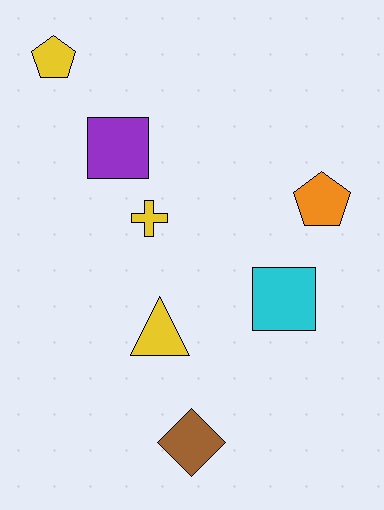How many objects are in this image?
There are 7 objects.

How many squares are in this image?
There are 2 squares.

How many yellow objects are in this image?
There are 3 yellow objects.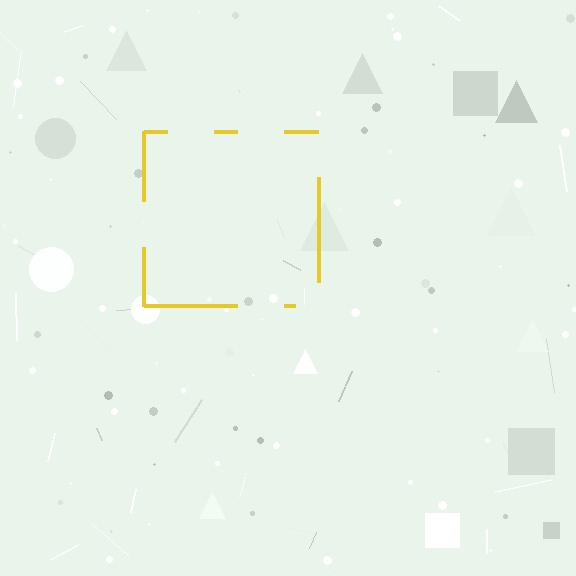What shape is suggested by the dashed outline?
The dashed outline suggests a square.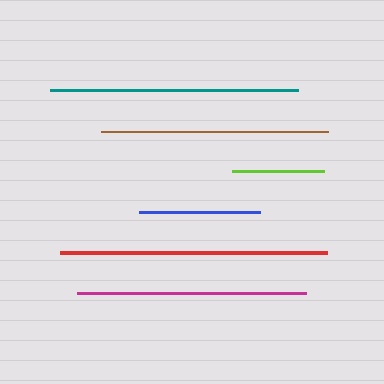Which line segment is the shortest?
The lime line is the shortest at approximately 91 pixels.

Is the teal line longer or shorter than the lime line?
The teal line is longer than the lime line.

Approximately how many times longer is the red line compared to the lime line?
The red line is approximately 2.9 times the length of the lime line.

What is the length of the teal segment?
The teal segment is approximately 249 pixels long.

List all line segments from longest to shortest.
From longest to shortest: red, teal, magenta, brown, blue, lime.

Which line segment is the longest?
The red line is the longest at approximately 267 pixels.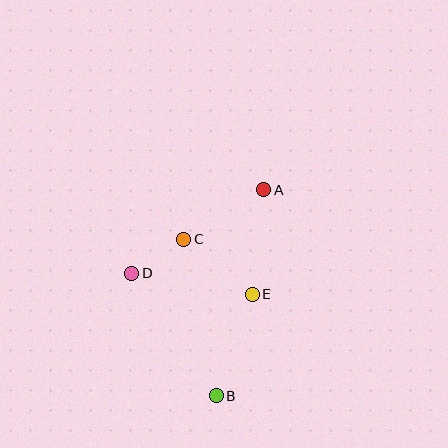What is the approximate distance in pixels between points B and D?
The distance between B and D is approximately 149 pixels.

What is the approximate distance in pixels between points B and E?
The distance between B and E is approximately 108 pixels.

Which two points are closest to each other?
Points C and D are closest to each other.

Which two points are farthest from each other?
Points A and B are farthest from each other.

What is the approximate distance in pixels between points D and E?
The distance between D and E is approximately 122 pixels.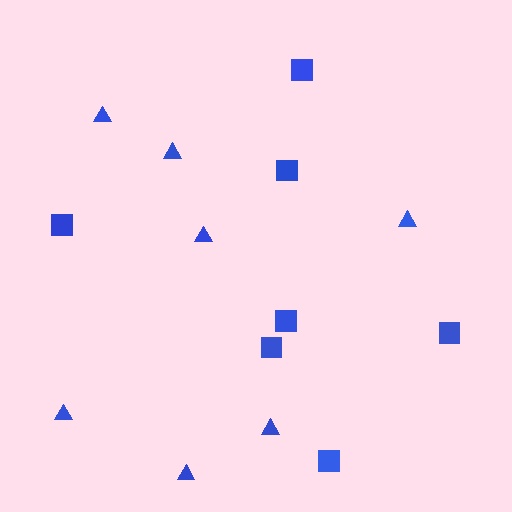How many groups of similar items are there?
There are 2 groups: one group of triangles (7) and one group of squares (7).